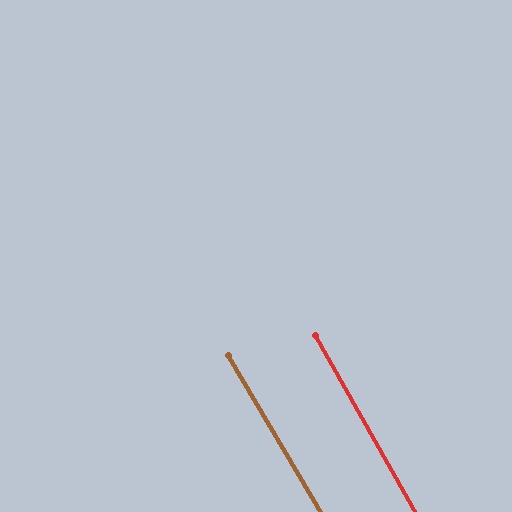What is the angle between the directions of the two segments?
Approximately 1 degree.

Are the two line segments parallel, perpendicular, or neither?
Parallel — their directions differ by only 1.0°.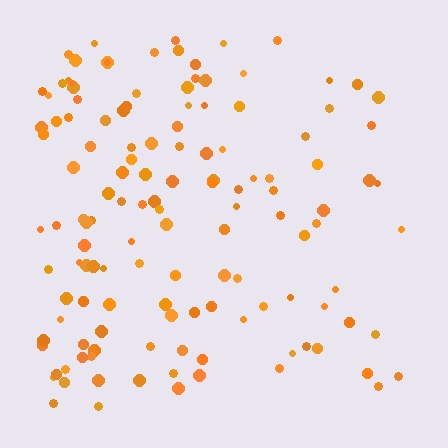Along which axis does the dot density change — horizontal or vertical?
Horizontal.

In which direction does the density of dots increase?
From right to left, with the left side densest.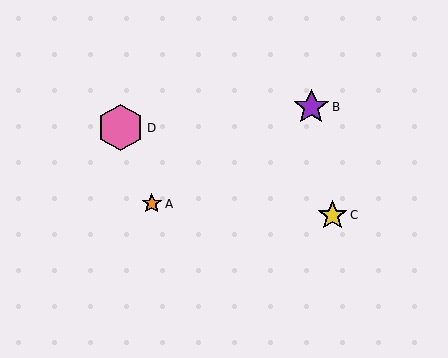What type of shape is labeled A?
Shape A is an orange star.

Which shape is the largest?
The pink hexagon (labeled D) is the largest.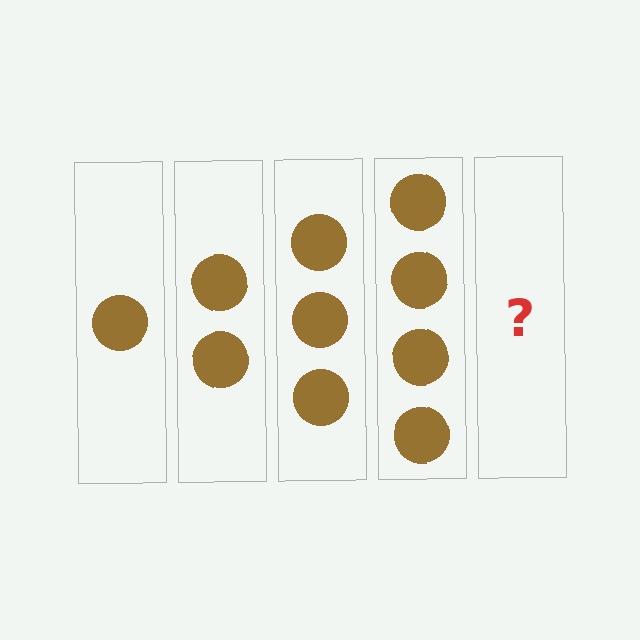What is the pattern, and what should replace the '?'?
The pattern is that each step adds one more circle. The '?' should be 5 circles.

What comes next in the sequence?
The next element should be 5 circles.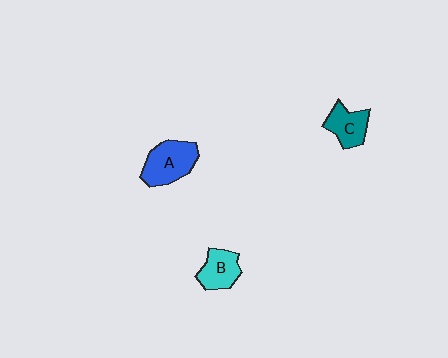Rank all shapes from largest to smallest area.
From largest to smallest: A (blue), C (teal), B (cyan).